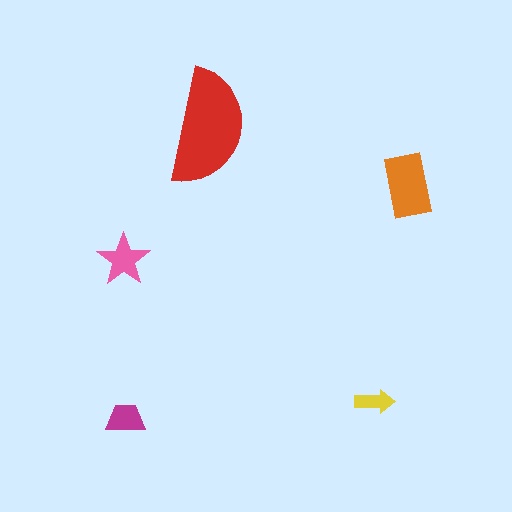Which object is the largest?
The red semicircle.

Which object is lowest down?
The magenta trapezoid is bottommost.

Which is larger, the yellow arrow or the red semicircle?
The red semicircle.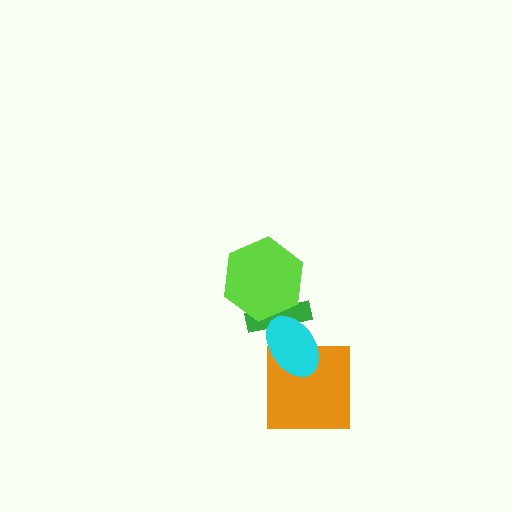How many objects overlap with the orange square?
1 object overlaps with the orange square.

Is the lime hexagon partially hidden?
No, no other shape covers it.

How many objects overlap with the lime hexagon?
1 object overlaps with the lime hexagon.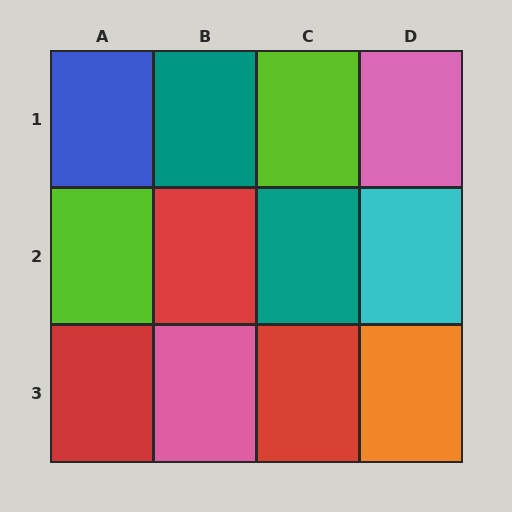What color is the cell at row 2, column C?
Teal.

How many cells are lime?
2 cells are lime.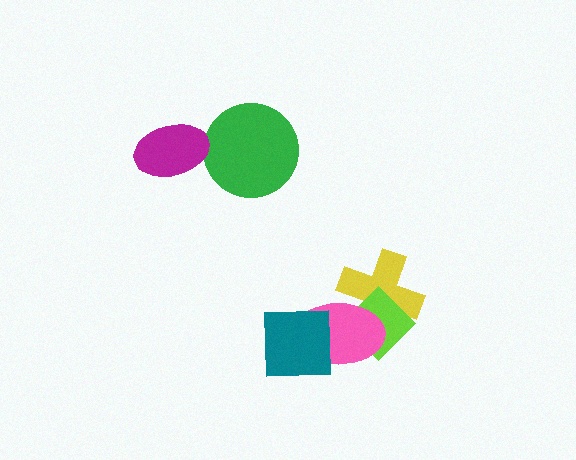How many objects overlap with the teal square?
1 object overlaps with the teal square.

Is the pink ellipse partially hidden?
Yes, it is partially covered by another shape.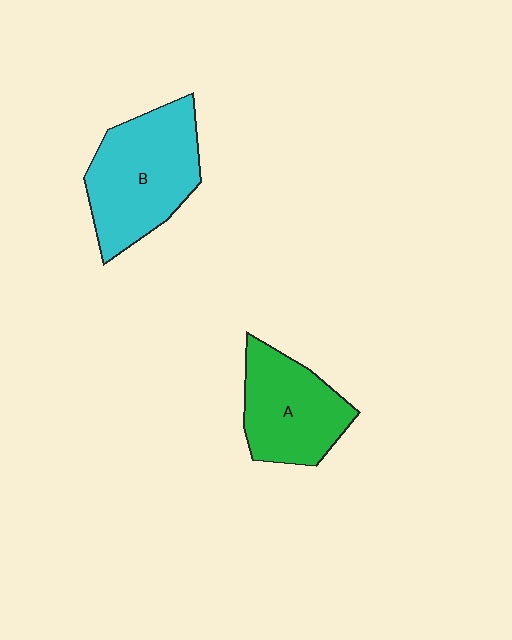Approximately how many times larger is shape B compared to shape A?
Approximately 1.3 times.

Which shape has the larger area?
Shape B (cyan).